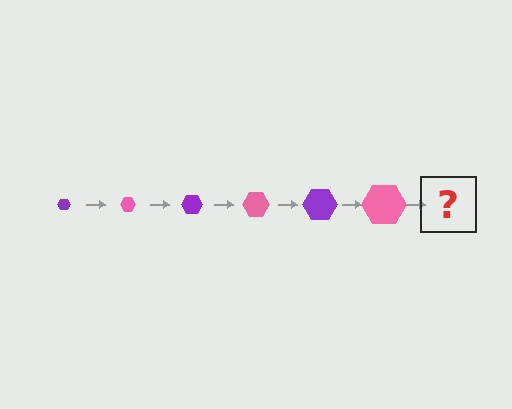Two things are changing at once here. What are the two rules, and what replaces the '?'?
The two rules are that the hexagon grows larger each step and the color cycles through purple and pink. The '?' should be a purple hexagon, larger than the previous one.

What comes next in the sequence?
The next element should be a purple hexagon, larger than the previous one.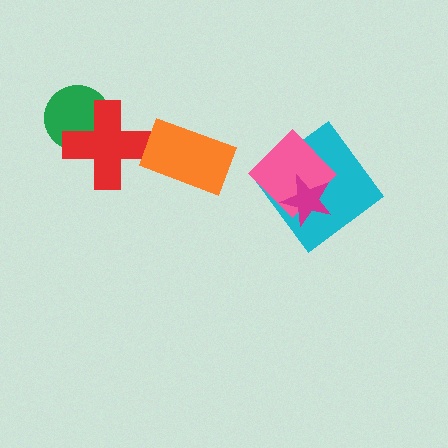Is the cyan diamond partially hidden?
Yes, it is partially covered by another shape.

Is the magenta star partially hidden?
No, no other shape covers it.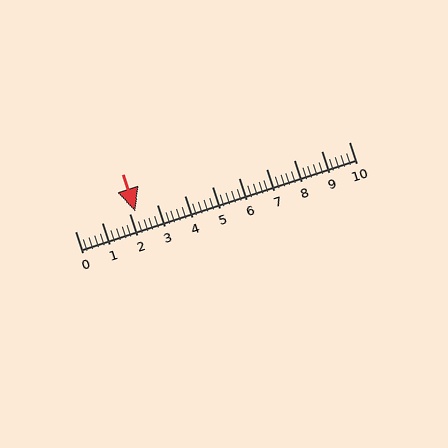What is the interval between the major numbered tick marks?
The major tick marks are spaced 1 units apart.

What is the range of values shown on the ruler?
The ruler shows values from 0 to 10.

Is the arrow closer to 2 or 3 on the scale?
The arrow is closer to 2.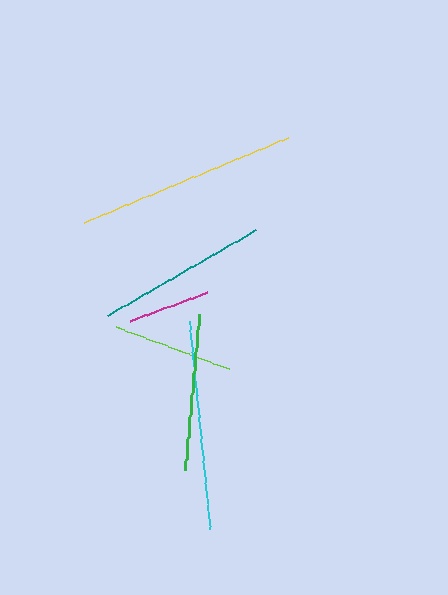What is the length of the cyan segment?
The cyan segment is approximately 208 pixels long.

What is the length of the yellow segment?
The yellow segment is approximately 221 pixels long.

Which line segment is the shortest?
The magenta line is the shortest at approximately 83 pixels.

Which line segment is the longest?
The yellow line is the longest at approximately 221 pixels.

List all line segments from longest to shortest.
From longest to shortest: yellow, cyan, teal, green, lime, magenta.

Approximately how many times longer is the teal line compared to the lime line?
The teal line is approximately 1.4 times the length of the lime line.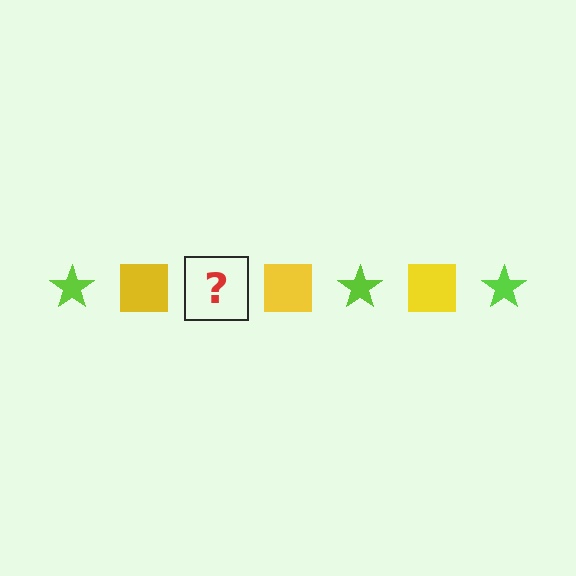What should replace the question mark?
The question mark should be replaced with a lime star.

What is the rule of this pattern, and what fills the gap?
The rule is that the pattern alternates between lime star and yellow square. The gap should be filled with a lime star.